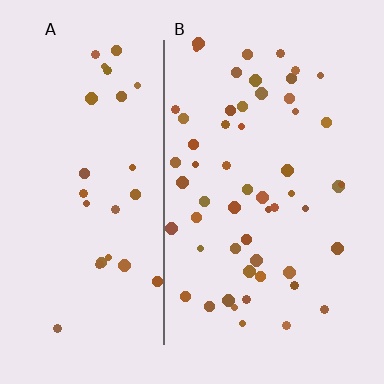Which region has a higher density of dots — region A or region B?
B (the right).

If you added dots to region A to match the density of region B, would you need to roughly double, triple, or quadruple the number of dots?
Approximately double.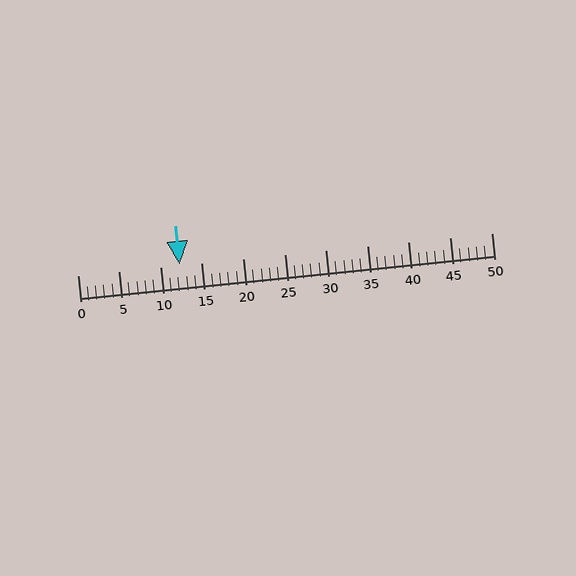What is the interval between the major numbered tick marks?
The major tick marks are spaced 5 units apart.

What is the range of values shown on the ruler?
The ruler shows values from 0 to 50.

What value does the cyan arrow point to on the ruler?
The cyan arrow points to approximately 12.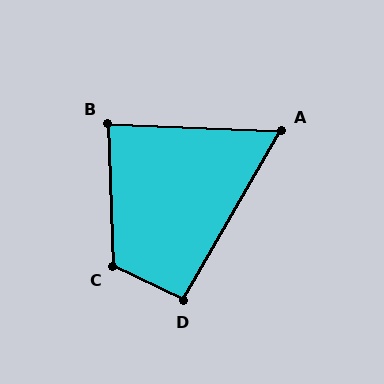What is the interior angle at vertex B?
Approximately 86 degrees (approximately right).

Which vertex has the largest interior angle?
C, at approximately 118 degrees.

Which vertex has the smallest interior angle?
A, at approximately 62 degrees.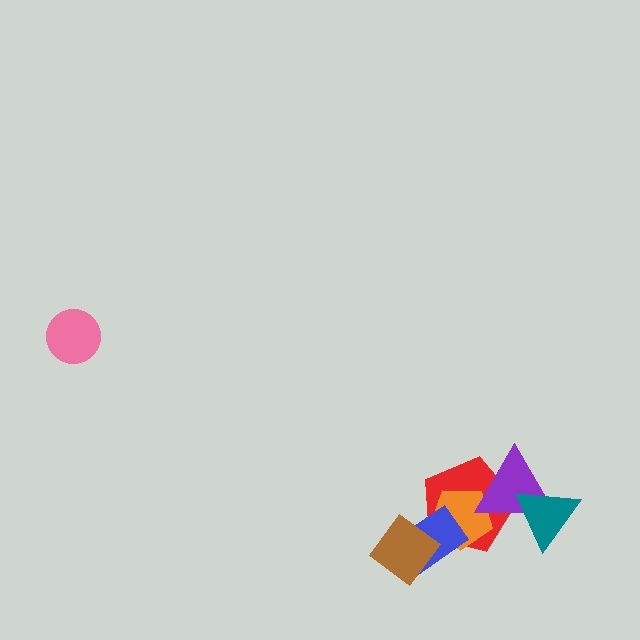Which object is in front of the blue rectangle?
The brown diamond is in front of the blue rectangle.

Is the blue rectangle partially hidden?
Yes, it is partially covered by another shape.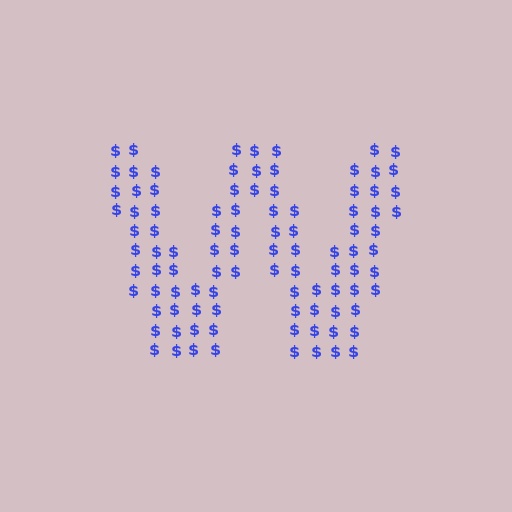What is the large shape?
The large shape is the letter W.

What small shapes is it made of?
It is made of small dollar signs.